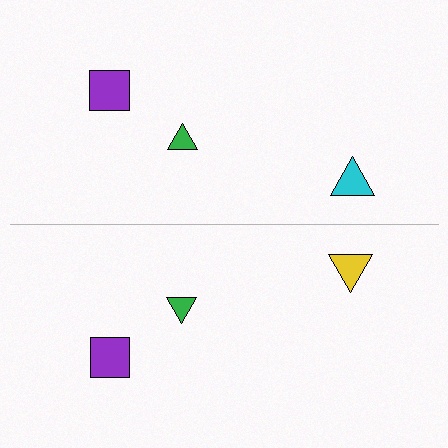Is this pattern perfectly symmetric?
No, the pattern is not perfectly symmetric. The yellow triangle on the bottom side breaks the symmetry — its mirror counterpart is cyan.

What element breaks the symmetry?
The yellow triangle on the bottom side breaks the symmetry — its mirror counterpart is cyan.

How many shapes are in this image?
There are 6 shapes in this image.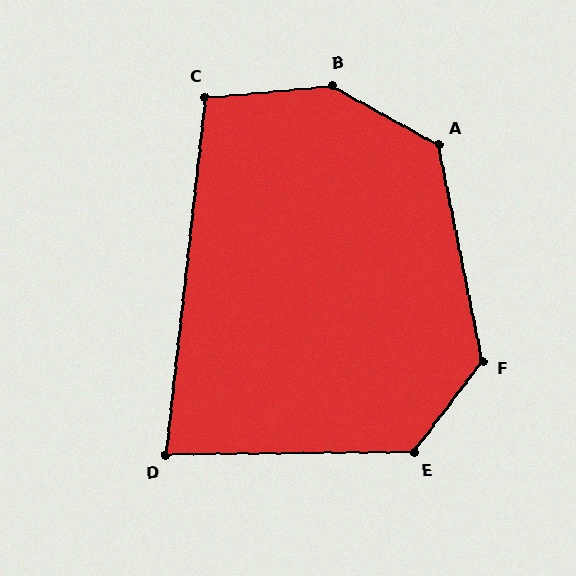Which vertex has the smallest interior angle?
D, at approximately 83 degrees.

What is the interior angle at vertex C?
Approximately 102 degrees (obtuse).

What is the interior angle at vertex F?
Approximately 132 degrees (obtuse).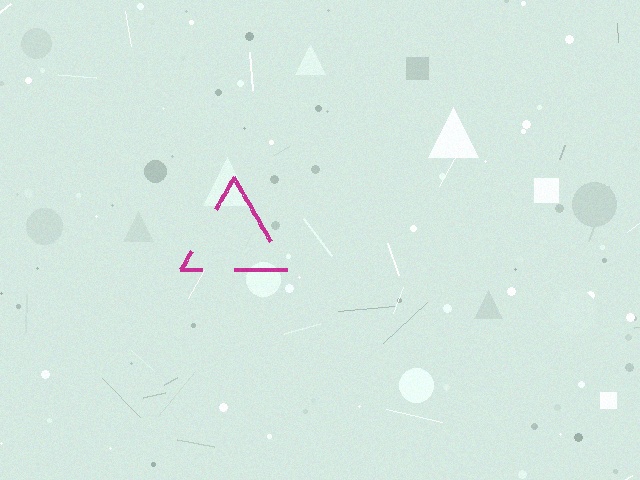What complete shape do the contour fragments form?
The contour fragments form a triangle.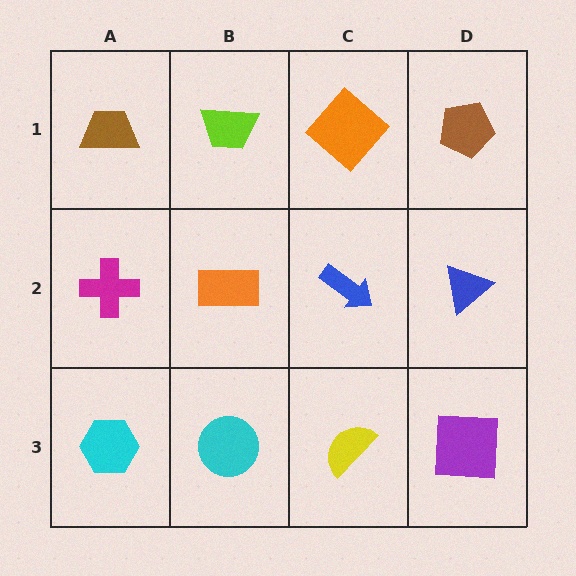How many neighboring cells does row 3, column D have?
2.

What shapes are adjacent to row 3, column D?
A blue triangle (row 2, column D), a yellow semicircle (row 3, column C).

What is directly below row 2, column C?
A yellow semicircle.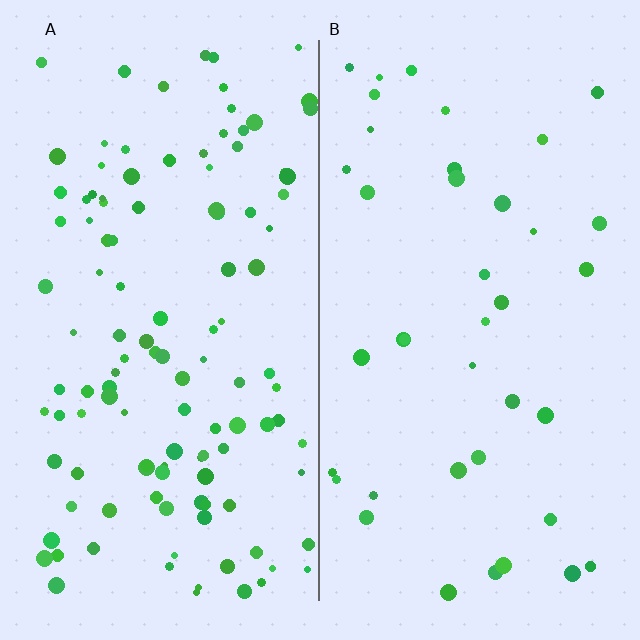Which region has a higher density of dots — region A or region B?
A (the left).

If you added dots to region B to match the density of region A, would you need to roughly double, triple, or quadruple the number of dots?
Approximately triple.